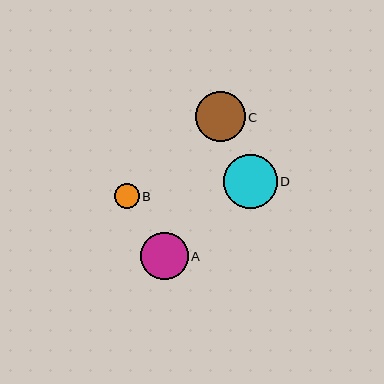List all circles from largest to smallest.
From largest to smallest: D, C, A, B.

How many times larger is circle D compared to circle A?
Circle D is approximately 1.1 times the size of circle A.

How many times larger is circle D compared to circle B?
Circle D is approximately 2.2 times the size of circle B.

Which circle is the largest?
Circle D is the largest with a size of approximately 54 pixels.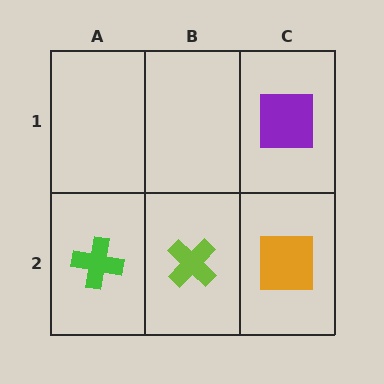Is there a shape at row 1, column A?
No, that cell is empty.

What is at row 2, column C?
An orange square.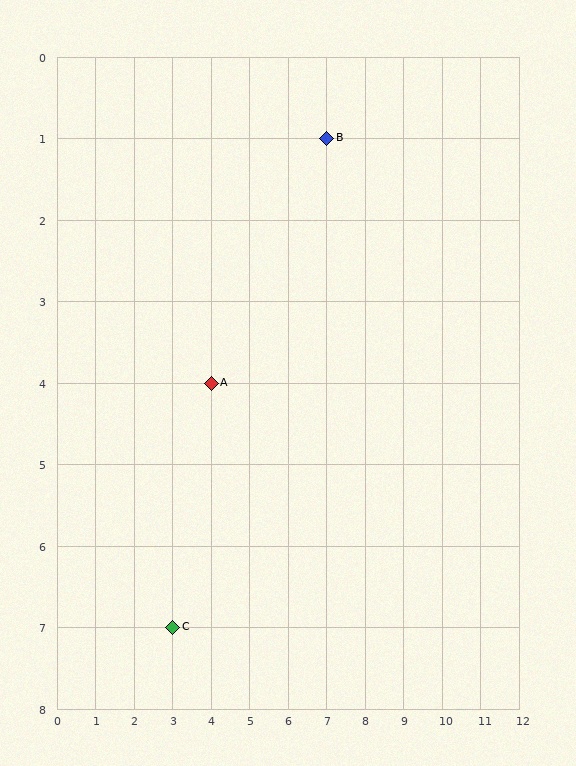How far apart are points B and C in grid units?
Points B and C are 4 columns and 6 rows apart (about 7.2 grid units diagonally).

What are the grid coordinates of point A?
Point A is at grid coordinates (4, 4).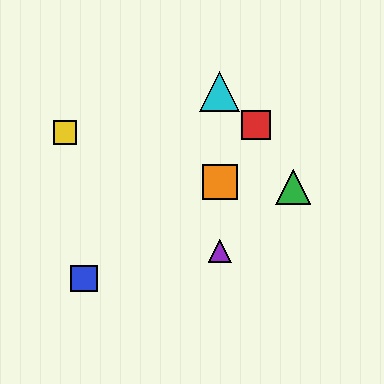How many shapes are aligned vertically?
3 shapes (the purple triangle, the orange square, the cyan triangle) are aligned vertically.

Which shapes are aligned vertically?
The purple triangle, the orange square, the cyan triangle are aligned vertically.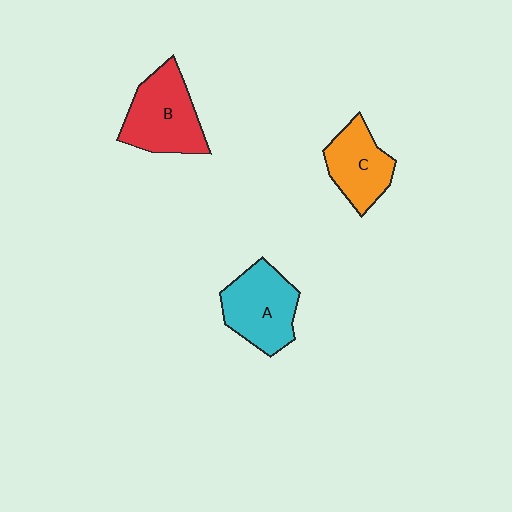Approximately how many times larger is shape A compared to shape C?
Approximately 1.2 times.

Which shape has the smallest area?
Shape C (orange).